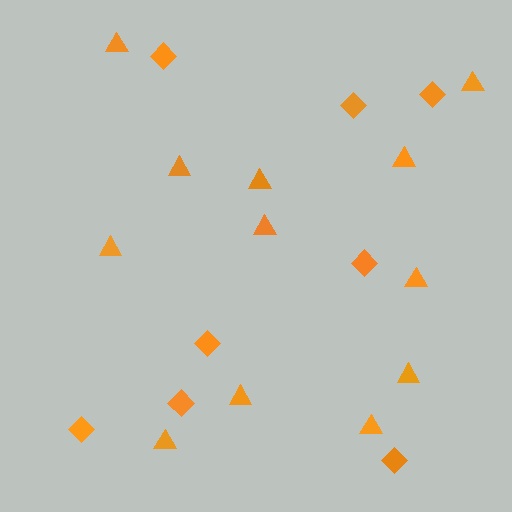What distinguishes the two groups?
There are 2 groups: one group of triangles (12) and one group of diamonds (8).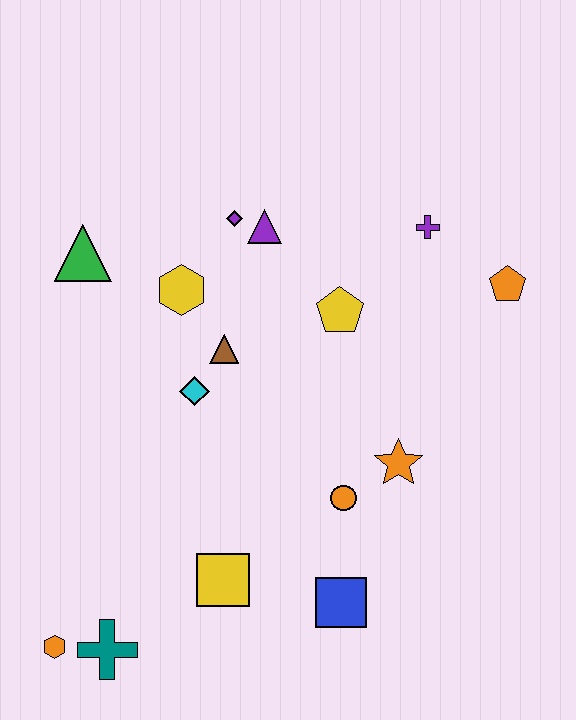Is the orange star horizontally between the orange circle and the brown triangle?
No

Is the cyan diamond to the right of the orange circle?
No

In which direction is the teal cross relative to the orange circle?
The teal cross is to the left of the orange circle.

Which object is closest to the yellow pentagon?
The purple triangle is closest to the yellow pentagon.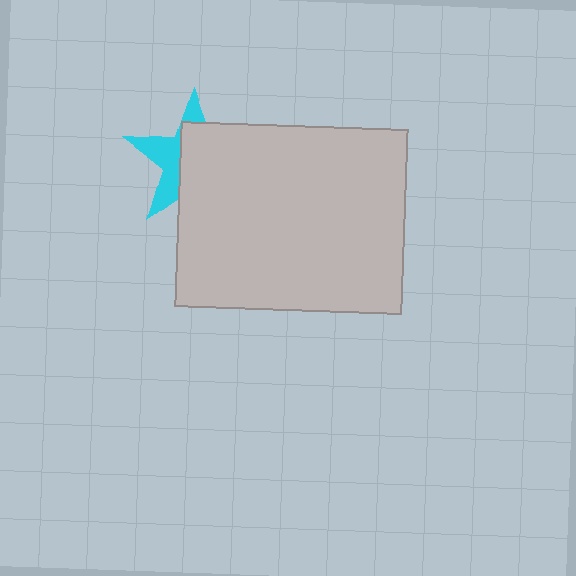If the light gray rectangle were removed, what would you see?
You would see the complete cyan star.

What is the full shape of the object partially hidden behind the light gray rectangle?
The partially hidden object is a cyan star.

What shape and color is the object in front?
The object in front is a light gray rectangle.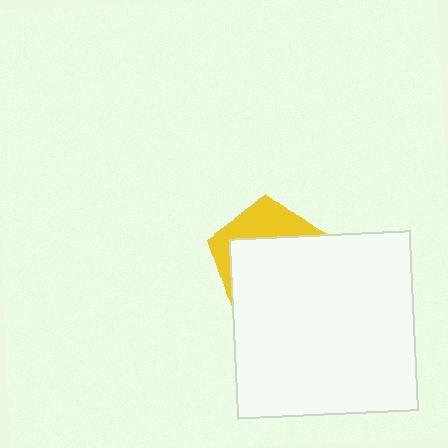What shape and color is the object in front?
The object in front is a white square.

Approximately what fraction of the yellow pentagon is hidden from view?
Roughly 65% of the yellow pentagon is hidden behind the white square.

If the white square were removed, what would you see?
You would see the complete yellow pentagon.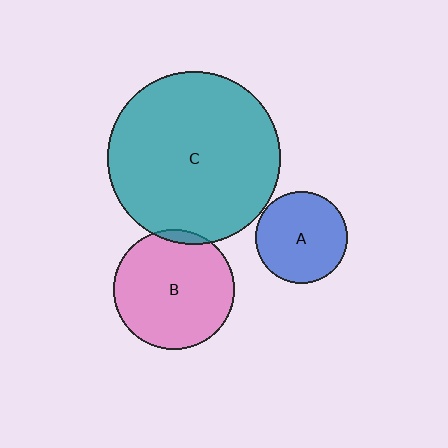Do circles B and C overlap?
Yes.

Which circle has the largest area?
Circle C (teal).